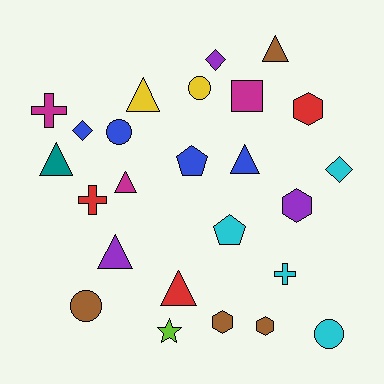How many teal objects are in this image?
There is 1 teal object.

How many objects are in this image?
There are 25 objects.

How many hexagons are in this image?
There are 4 hexagons.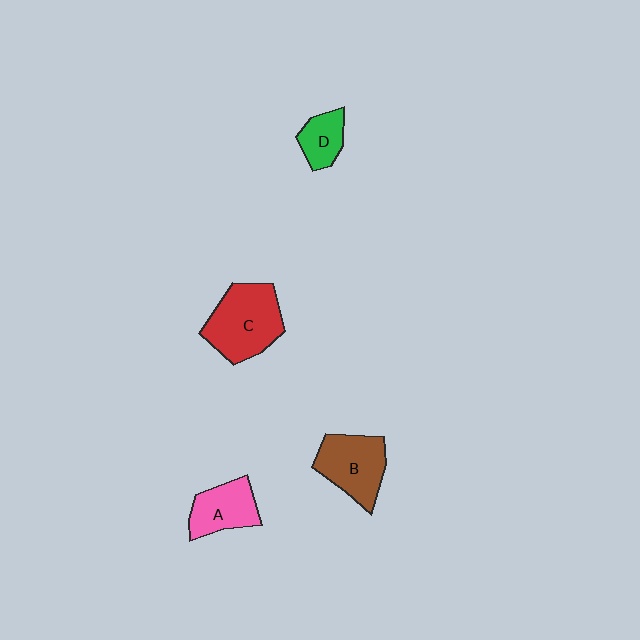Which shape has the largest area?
Shape C (red).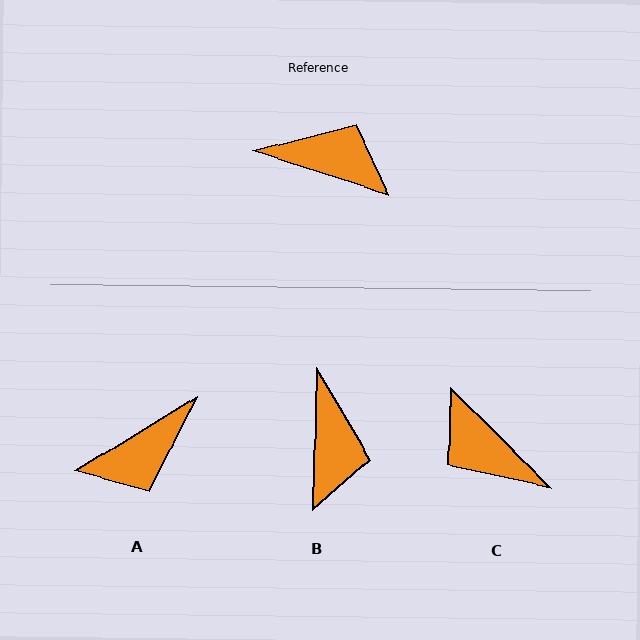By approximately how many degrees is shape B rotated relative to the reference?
Approximately 73 degrees clockwise.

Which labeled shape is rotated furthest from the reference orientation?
C, about 153 degrees away.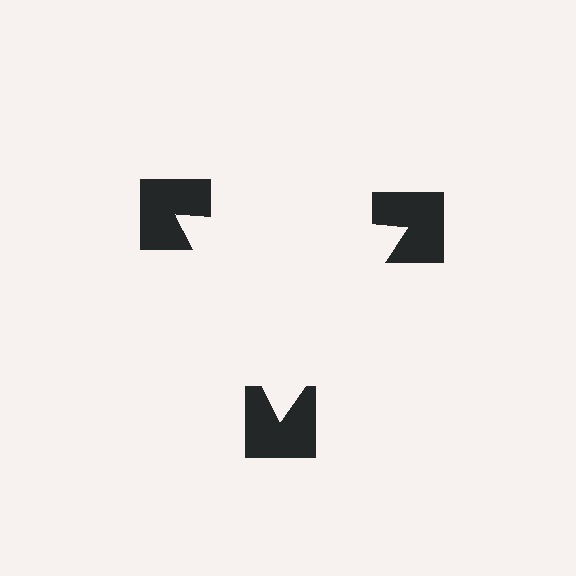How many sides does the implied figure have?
3 sides.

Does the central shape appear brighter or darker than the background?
It typically appears slightly brighter than the background, even though no actual brightness change is drawn.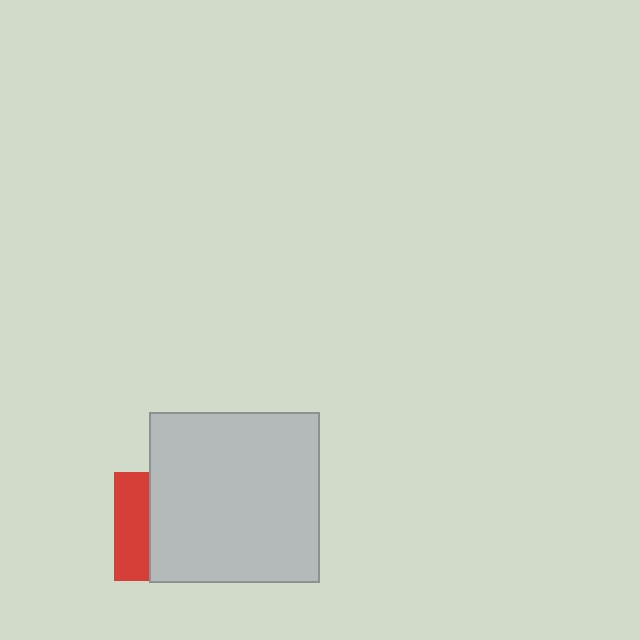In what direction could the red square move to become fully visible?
The red square could move left. That would shift it out from behind the light gray square entirely.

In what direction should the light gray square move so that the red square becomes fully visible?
The light gray square should move right. That is the shortest direction to clear the overlap and leave the red square fully visible.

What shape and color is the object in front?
The object in front is a light gray square.